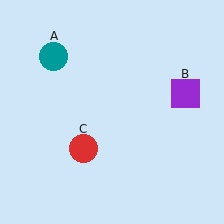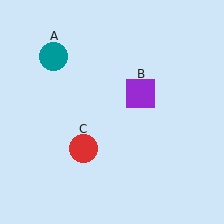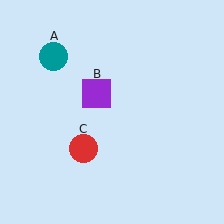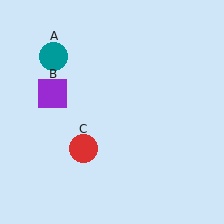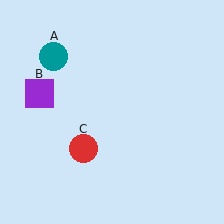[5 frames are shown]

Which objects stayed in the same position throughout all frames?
Teal circle (object A) and red circle (object C) remained stationary.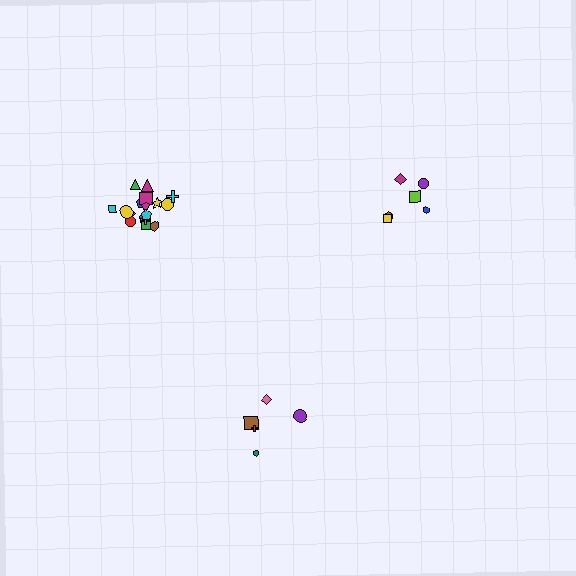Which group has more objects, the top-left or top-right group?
The top-left group.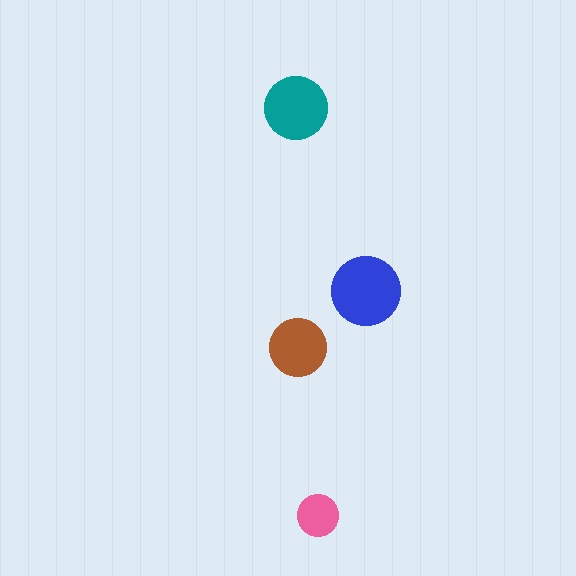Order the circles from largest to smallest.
the blue one, the teal one, the brown one, the pink one.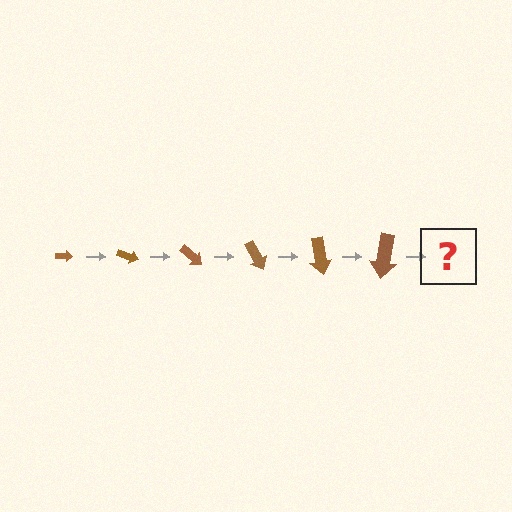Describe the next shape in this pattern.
It should be an arrow, larger than the previous one and rotated 120 degrees from the start.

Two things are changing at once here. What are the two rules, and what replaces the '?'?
The two rules are that the arrow grows larger each step and it rotates 20 degrees each step. The '?' should be an arrow, larger than the previous one and rotated 120 degrees from the start.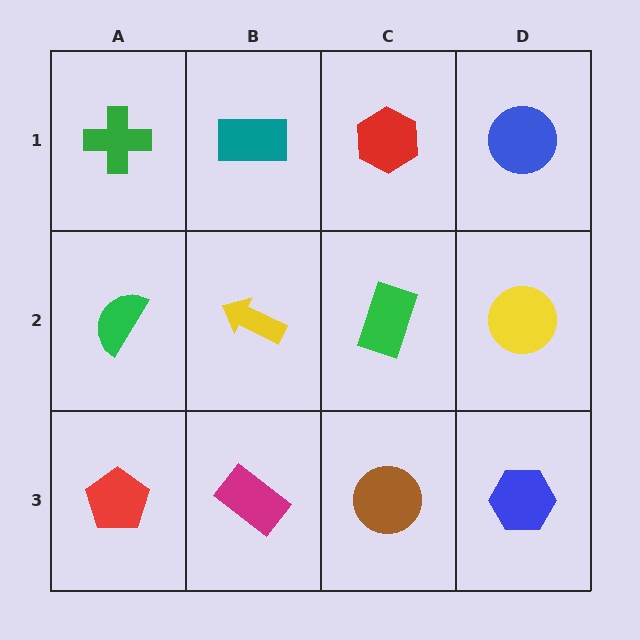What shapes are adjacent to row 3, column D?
A yellow circle (row 2, column D), a brown circle (row 3, column C).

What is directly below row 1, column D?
A yellow circle.